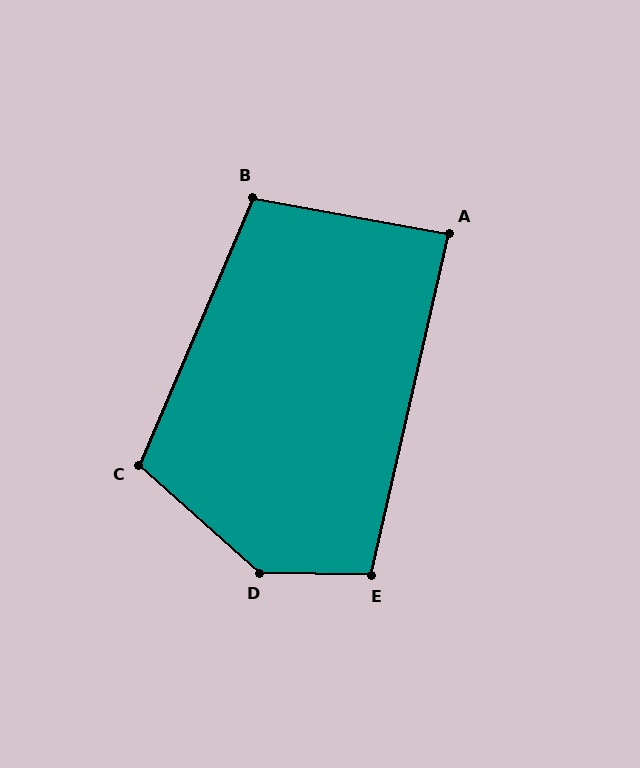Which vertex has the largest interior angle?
D, at approximately 140 degrees.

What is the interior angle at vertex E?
Approximately 101 degrees (obtuse).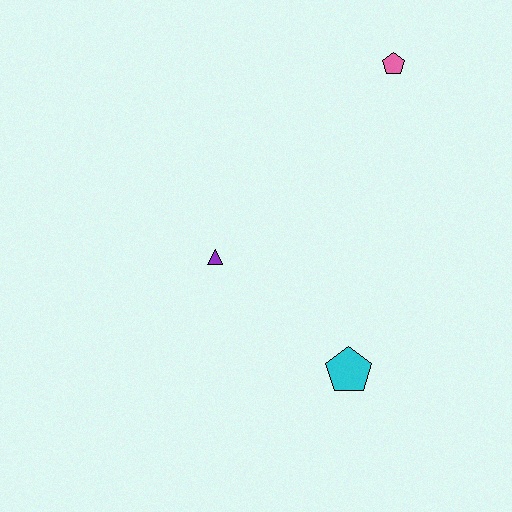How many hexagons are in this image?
There are no hexagons.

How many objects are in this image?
There are 3 objects.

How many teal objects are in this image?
There are no teal objects.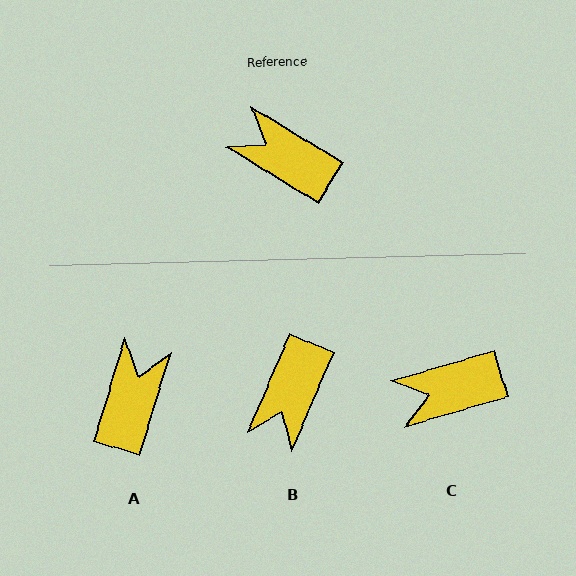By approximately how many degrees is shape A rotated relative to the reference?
Approximately 76 degrees clockwise.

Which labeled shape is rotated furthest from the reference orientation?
B, about 98 degrees away.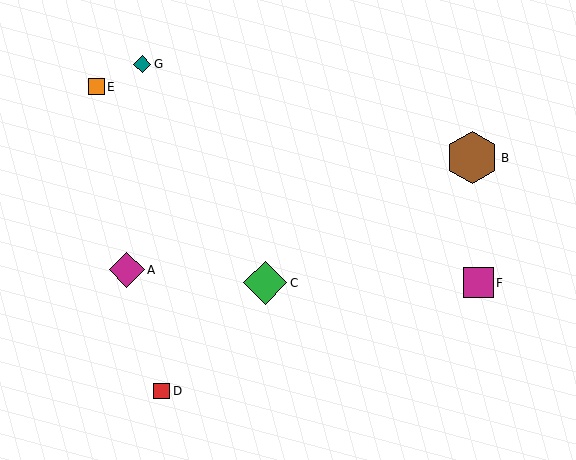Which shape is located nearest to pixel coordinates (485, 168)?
The brown hexagon (labeled B) at (472, 158) is nearest to that location.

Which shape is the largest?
The brown hexagon (labeled B) is the largest.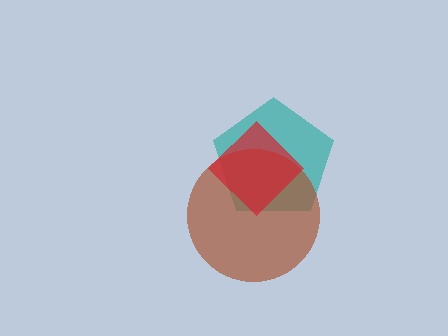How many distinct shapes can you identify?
There are 3 distinct shapes: a teal pentagon, a brown circle, a red diamond.